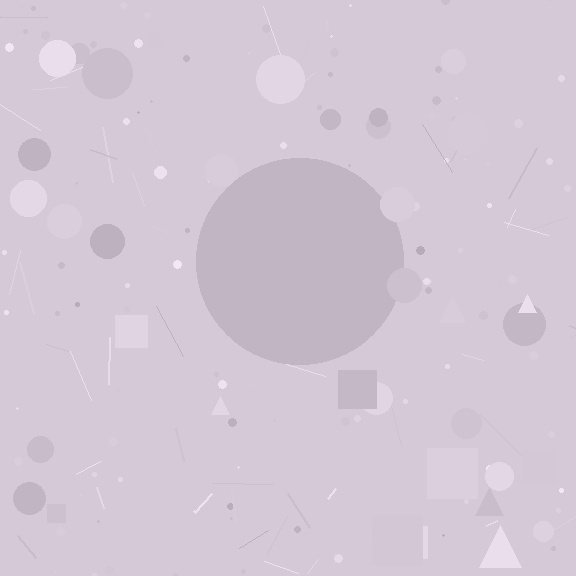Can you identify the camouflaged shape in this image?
The camouflaged shape is a circle.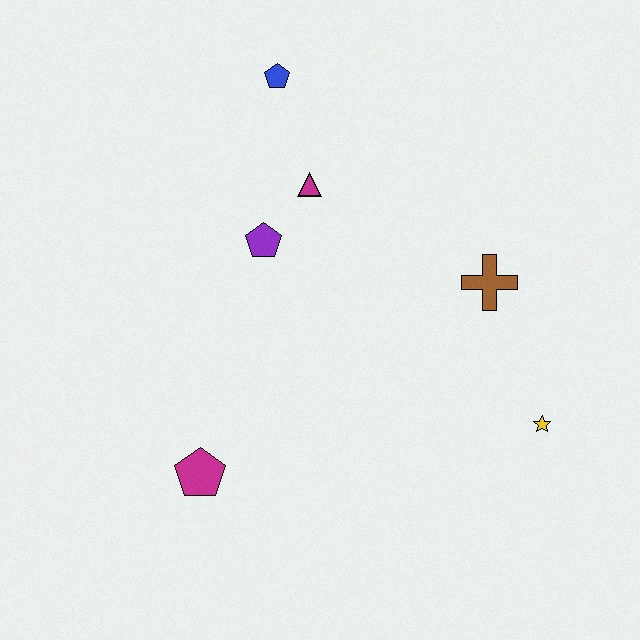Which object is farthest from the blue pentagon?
The yellow star is farthest from the blue pentagon.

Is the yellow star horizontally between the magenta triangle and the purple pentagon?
No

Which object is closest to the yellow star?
The brown cross is closest to the yellow star.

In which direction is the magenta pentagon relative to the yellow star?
The magenta pentagon is to the left of the yellow star.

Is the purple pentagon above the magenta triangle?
No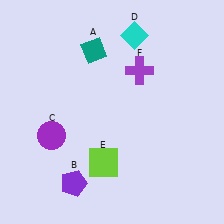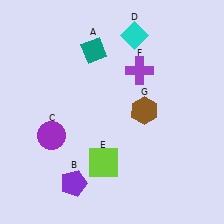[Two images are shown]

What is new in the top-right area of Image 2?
A brown hexagon (G) was added in the top-right area of Image 2.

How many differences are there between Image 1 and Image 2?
There is 1 difference between the two images.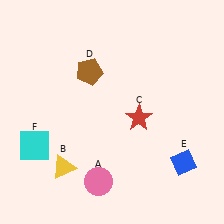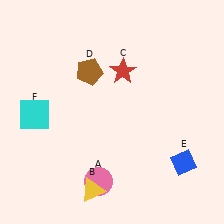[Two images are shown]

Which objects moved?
The objects that moved are: the yellow triangle (B), the red star (C), the cyan square (F).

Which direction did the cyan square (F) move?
The cyan square (F) moved up.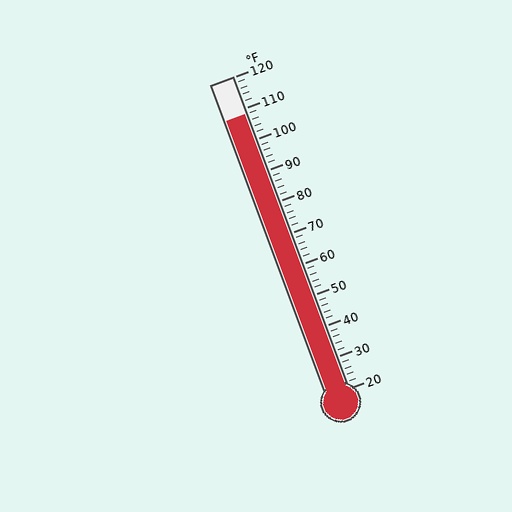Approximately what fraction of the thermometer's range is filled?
The thermometer is filled to approximately 90% of its range.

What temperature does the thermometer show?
The thermometer shows approximately 108°F.